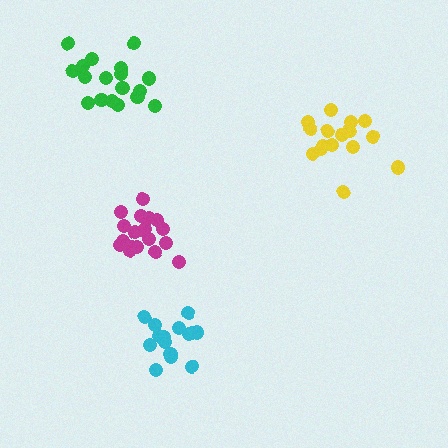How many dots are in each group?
Group 1: 19 dots, Group 2: 15 dots, Group 3: 16 dots, Group 4: 18 dots (68 total).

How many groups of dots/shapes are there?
There are 4 groups.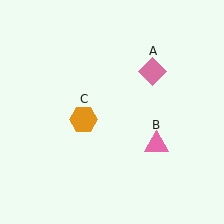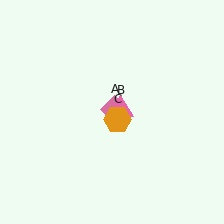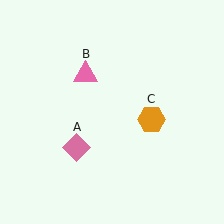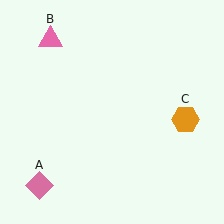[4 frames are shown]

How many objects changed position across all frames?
3 objects changed position: pink diamond (object A), pink triangle (object B), orange hexagon (object C).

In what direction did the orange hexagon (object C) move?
The orange hexagon (object C) moved right.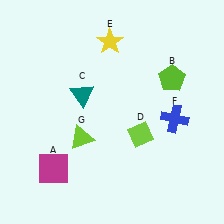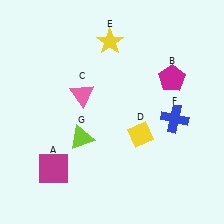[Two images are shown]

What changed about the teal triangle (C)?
In Image 1, C is teal. In Image 2, it changed to pink.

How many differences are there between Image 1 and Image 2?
There are 3 differences between the two images.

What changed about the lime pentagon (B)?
In Image 1, B is lime. In Image 2, it changed to magenta.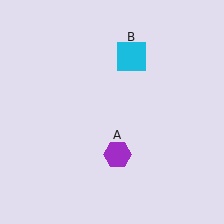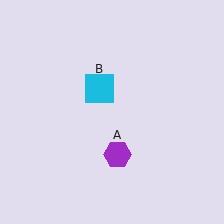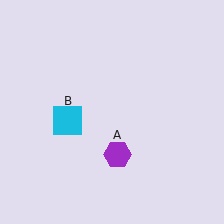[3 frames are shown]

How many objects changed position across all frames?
1 object changed position: cyan square (object B).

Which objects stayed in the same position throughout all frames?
Purple hexagon (object A) remained stationary.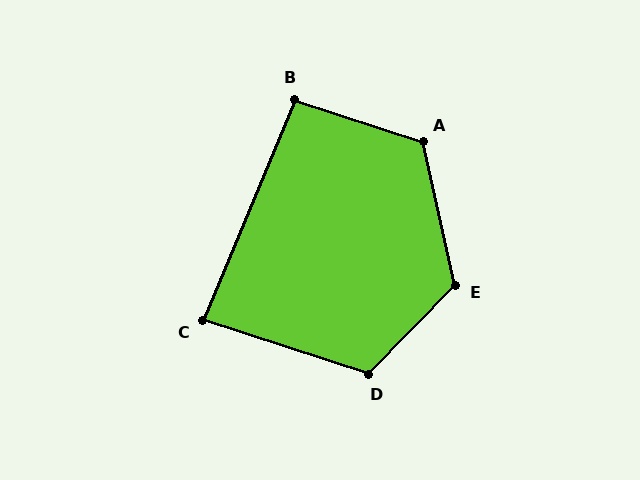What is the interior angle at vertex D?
Approximately 116 degrees (obtuse).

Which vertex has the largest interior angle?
E, at approximately 123 degrees.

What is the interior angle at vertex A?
Approximately 120 degrees (obtuse).